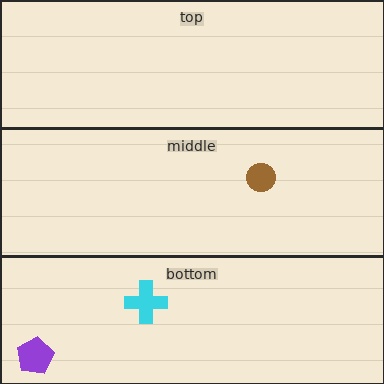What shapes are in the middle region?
The brown circle.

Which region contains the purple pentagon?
The bottom region.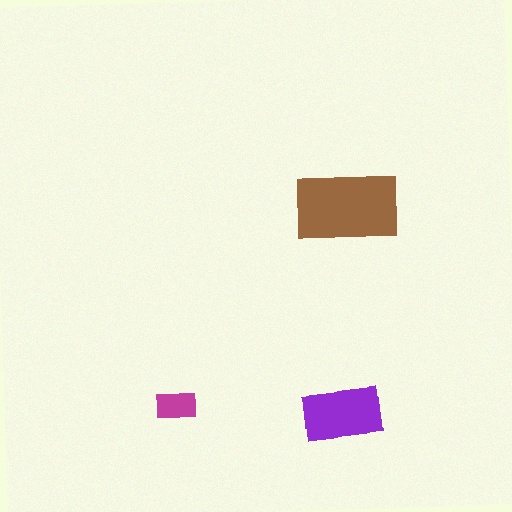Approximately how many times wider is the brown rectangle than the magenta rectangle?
About 2.5 times wider.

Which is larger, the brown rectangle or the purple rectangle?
The brown one.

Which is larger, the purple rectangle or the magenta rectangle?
The purple one.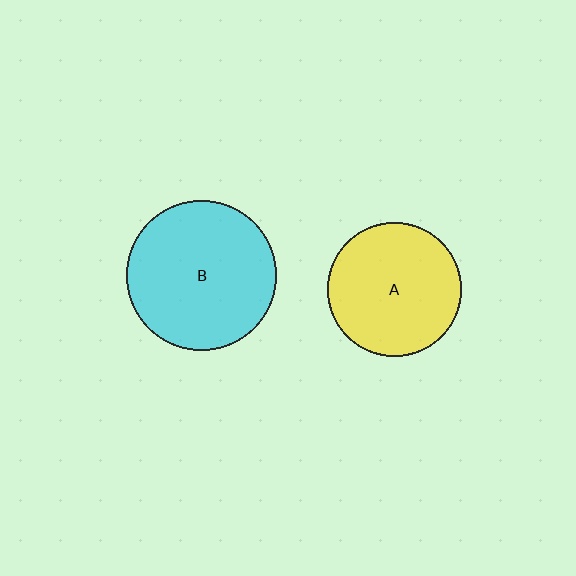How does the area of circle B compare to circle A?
Approximately 1.2 times.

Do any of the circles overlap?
No, none of the circles overlap.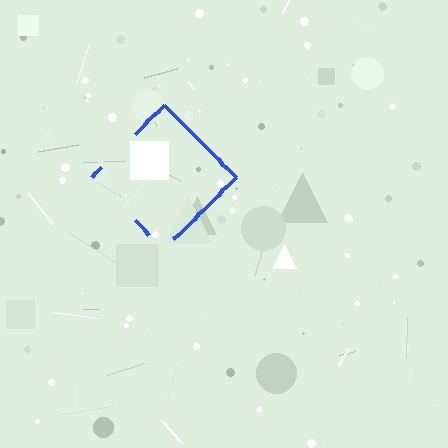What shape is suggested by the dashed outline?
The dashed outline suggests a diamond.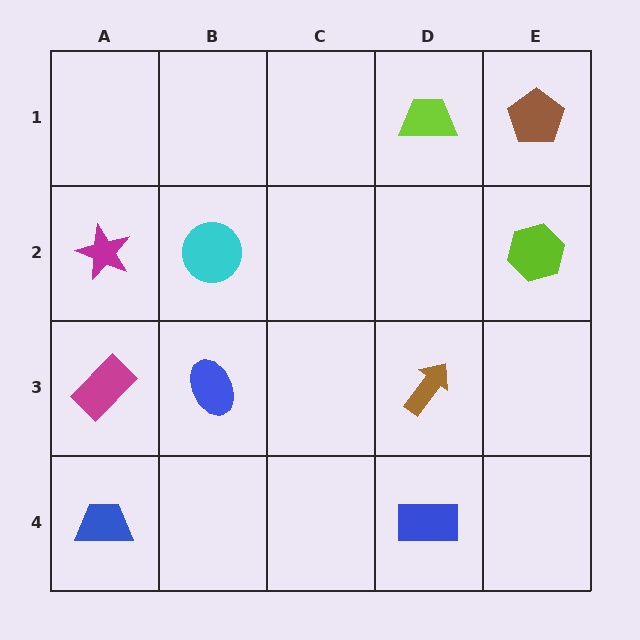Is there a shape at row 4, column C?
No, that cell is empty.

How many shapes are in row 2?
3 shapes.